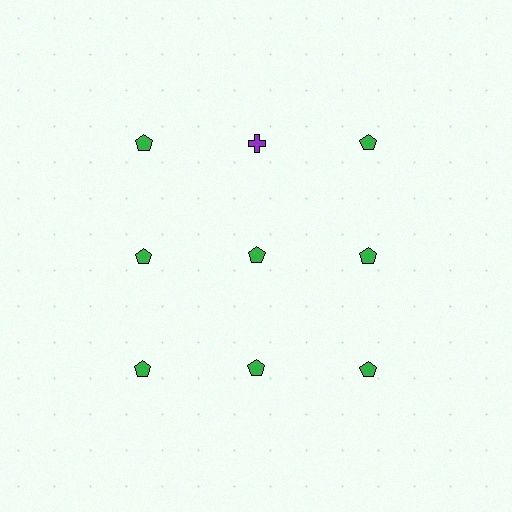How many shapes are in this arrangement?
There are 9 shapes arranged in a grid pattern.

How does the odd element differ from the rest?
It differs in both color (purple instead of green) and shape (cross instead of pentagon).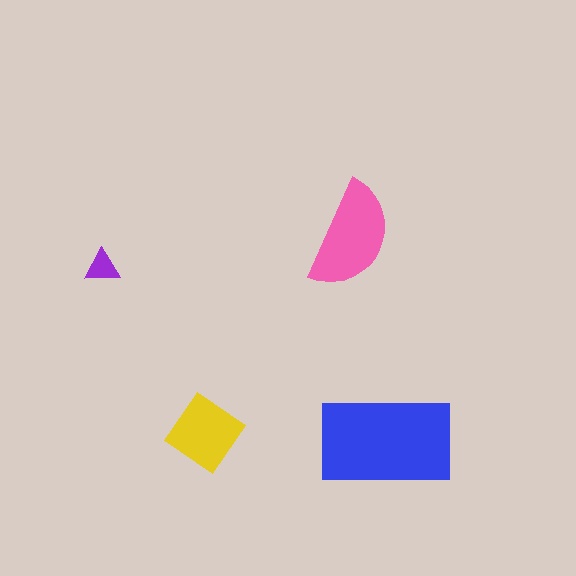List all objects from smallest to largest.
The purple triangle, the yellow diamond, the pink semicircle, the blue rectangle.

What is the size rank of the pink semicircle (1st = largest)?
2nd.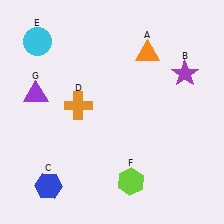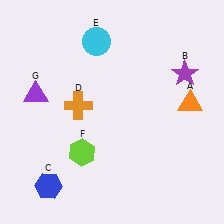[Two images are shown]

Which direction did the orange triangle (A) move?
The orange triangle (A) moved down.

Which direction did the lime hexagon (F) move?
The lime hexagon (F) moved left.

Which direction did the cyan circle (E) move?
The cyan circle (E) moved right.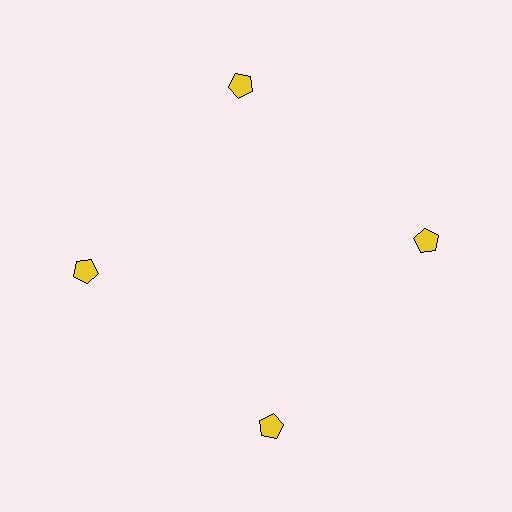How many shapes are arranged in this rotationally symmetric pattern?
There are 4 shapes, arranged in 4 groups of 1.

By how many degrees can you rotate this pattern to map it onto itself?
The pattern maps onto itself every 90 degrees of rotation.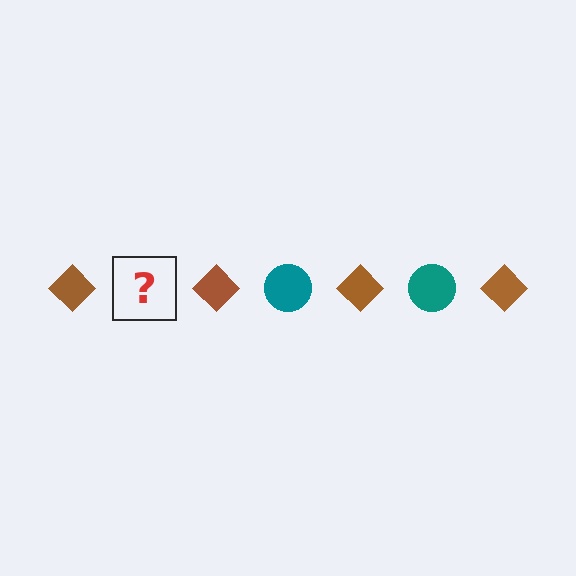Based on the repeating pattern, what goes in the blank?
The blank should be a teal circle.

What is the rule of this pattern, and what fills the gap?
The rule is that the pattern alternates between brown diamond and teal circle. The gap should be filled with a teal circle.